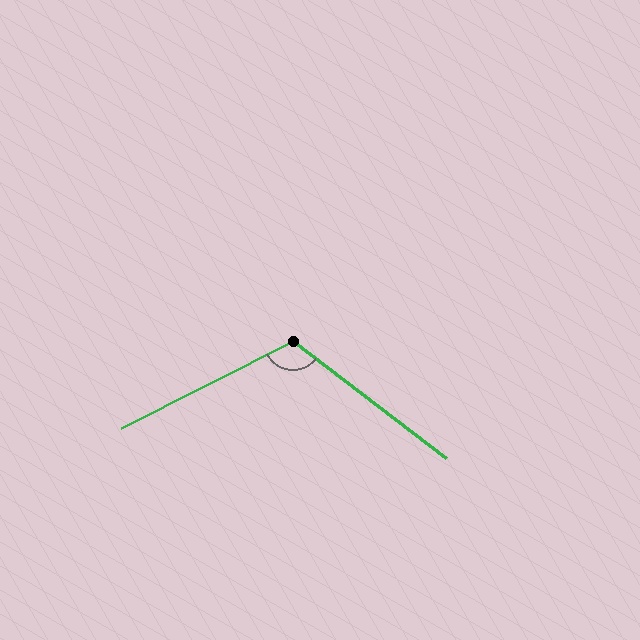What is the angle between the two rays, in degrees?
Approximately 115 degrees.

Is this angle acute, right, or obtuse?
It is obtuse.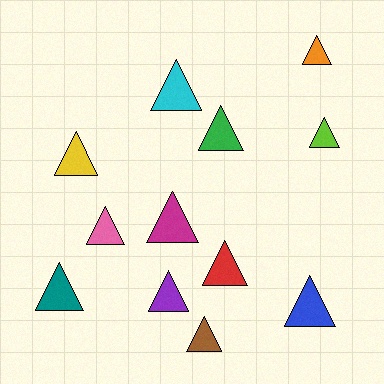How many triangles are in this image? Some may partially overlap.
There are 12 triangles.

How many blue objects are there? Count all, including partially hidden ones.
There is 1 blue object.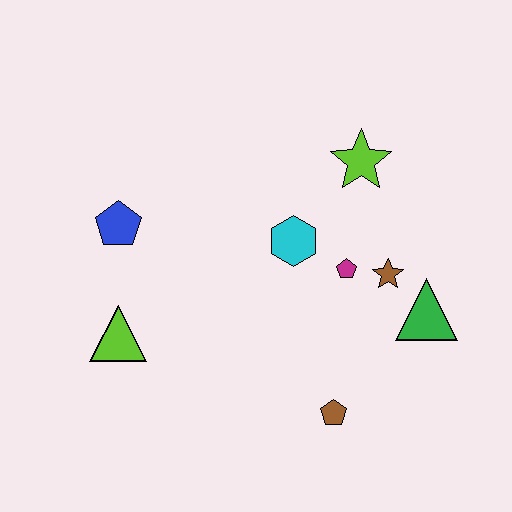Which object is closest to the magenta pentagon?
The brown star is closest to the magenta pentagon.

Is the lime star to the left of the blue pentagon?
No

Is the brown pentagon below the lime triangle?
Yes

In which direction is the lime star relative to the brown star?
The lime star is above the brown star.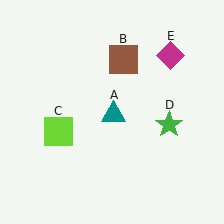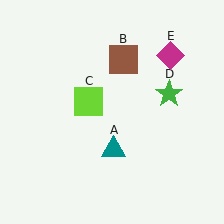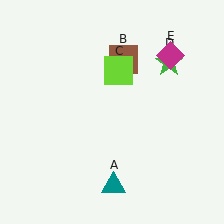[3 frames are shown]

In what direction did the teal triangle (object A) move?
The teal triangle (object A) moved down.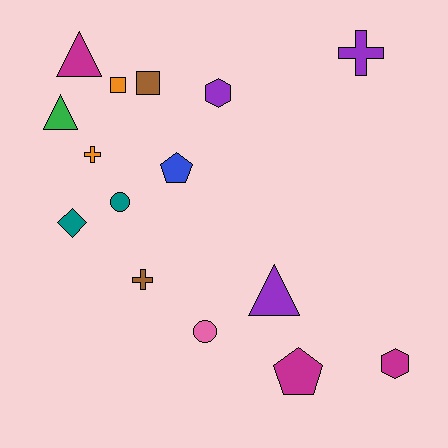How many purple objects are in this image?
There are 3 purple objects.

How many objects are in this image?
There are 15 objects.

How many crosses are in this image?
There are 3 crosses.